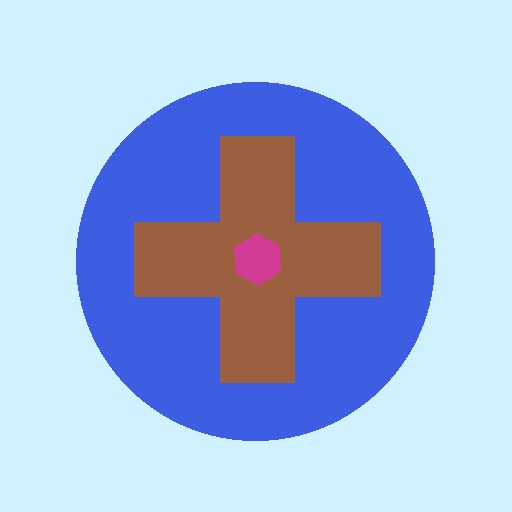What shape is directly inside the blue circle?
The brown cross.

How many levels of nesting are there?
3.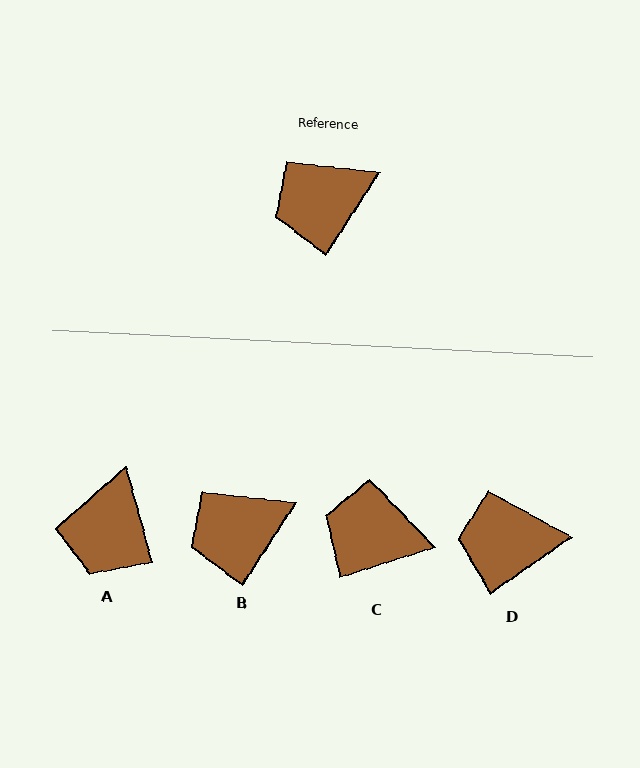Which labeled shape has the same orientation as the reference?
B.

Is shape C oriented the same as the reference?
No, it is off by about 40 degrees.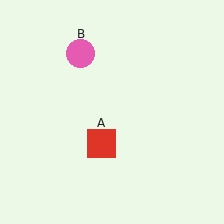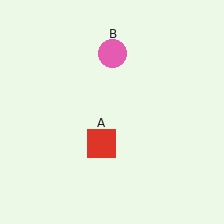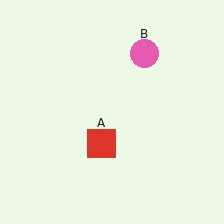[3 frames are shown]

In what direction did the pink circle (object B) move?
The pink circle (object B) moved right.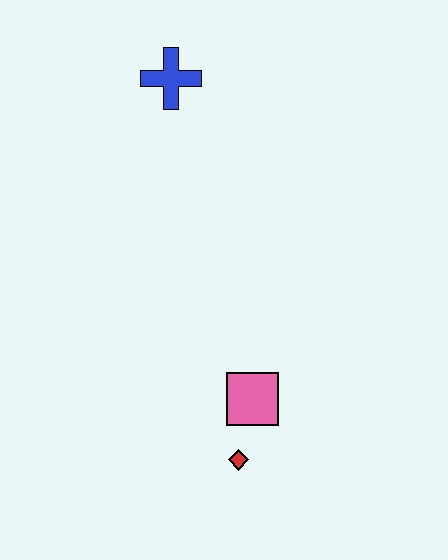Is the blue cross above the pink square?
Yes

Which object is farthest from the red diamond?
The blue cross is farthest from the red diamond.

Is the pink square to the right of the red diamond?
Yes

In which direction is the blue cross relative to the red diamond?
The blue cross is above the red diamond.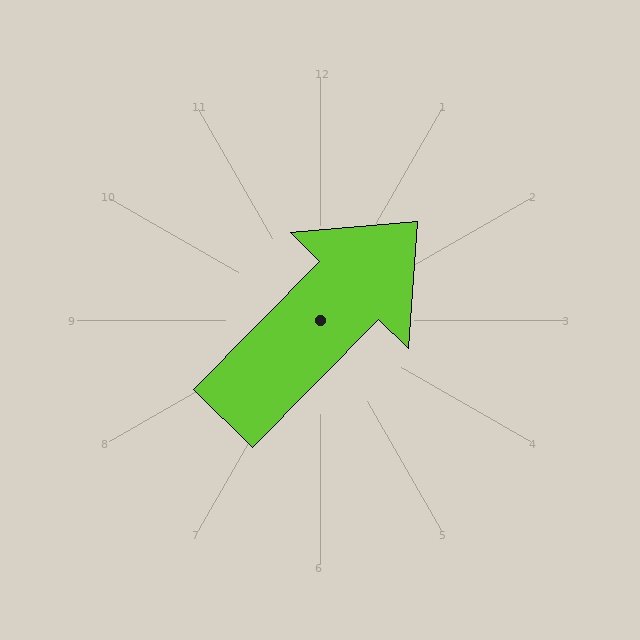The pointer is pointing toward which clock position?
Roughly 1 o'clock.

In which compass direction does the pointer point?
Northeast.